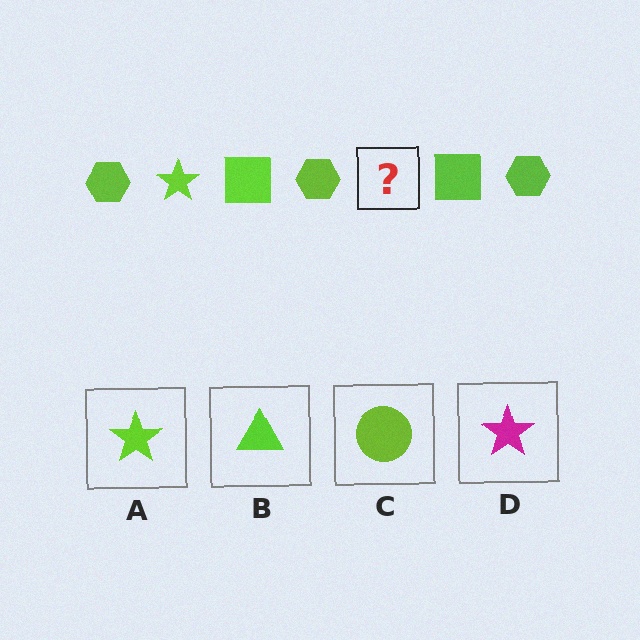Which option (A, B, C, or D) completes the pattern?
A.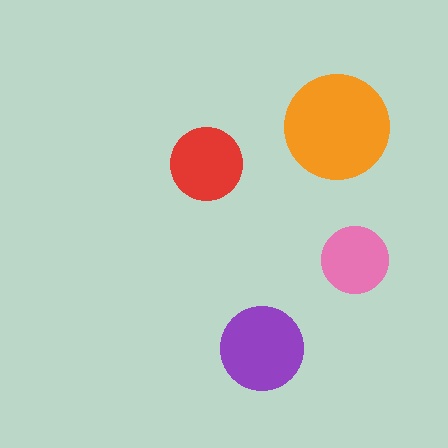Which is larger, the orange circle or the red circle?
The orange one.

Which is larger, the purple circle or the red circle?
The purple one.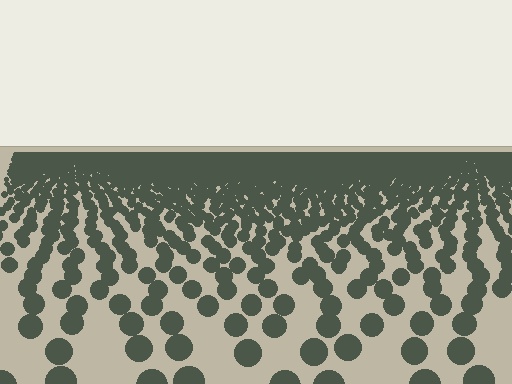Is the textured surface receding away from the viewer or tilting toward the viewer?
The surface is receding away from the viewer. Texture elements get smaller and denser toward the top.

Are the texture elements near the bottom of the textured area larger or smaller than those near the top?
Larger. Near the bottom, elements are closer to the viewer and appear at a bigger on-screen size.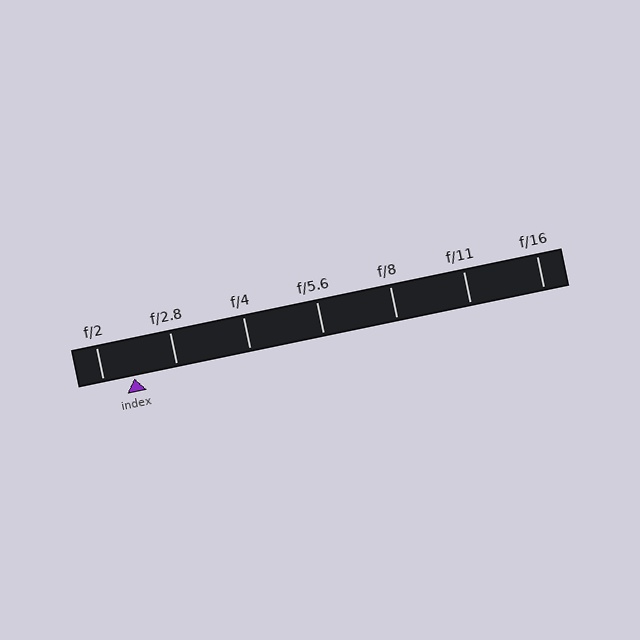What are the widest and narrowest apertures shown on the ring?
The widest aperture shown is f/2 and the narrowest is f/16.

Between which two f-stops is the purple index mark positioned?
The index mark is between f/2 and f/2.8.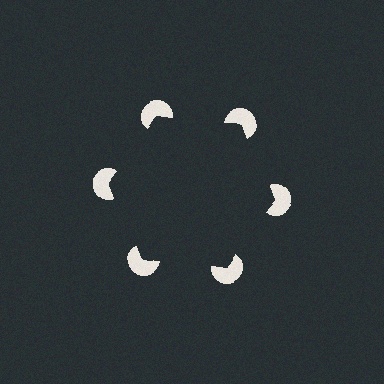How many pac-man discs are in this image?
There are 6 — one at each vertex of the illusory hexagon.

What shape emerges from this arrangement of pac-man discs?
An illusory hexagon — its edges are inferred from the aligned wedge cuts in the pac-man discs, not physically drawn.